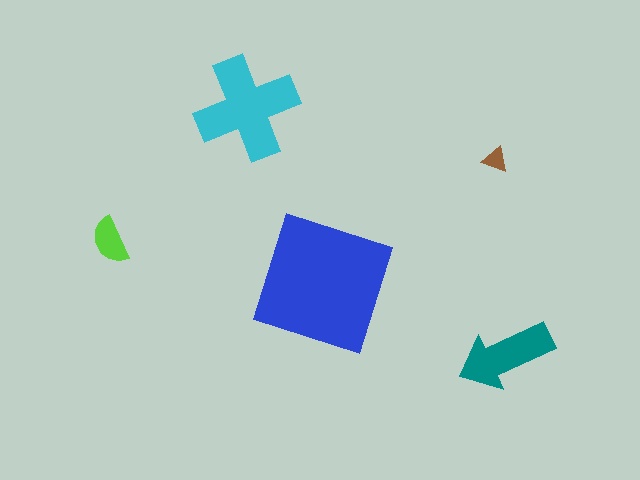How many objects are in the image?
There are 5 objects in the image.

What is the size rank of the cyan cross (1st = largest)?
2nd.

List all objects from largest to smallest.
The blue square, the cyan cross, the teal arrow, the lime semicircle, the brown triangle.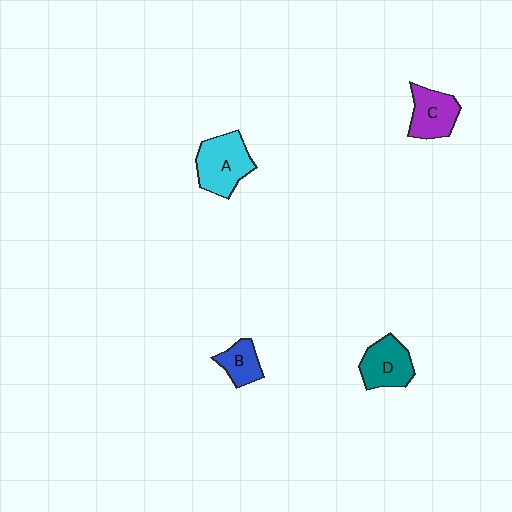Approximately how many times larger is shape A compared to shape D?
Approximately 1.2 times.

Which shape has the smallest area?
Shape B (blue).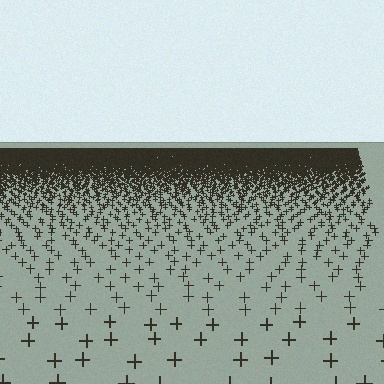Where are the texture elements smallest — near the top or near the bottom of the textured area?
Near the top.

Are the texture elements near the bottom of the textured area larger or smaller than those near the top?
Larger. Near the bottom, elements are closer to the viewer and appear at a bigger on-screen size.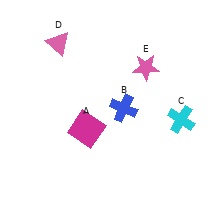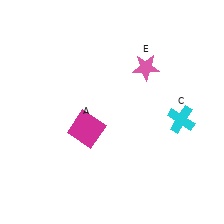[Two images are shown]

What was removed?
The pink triangle (D), the blue cross (B) were removed in Image 2.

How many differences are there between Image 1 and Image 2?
There are 2 differences between the two images.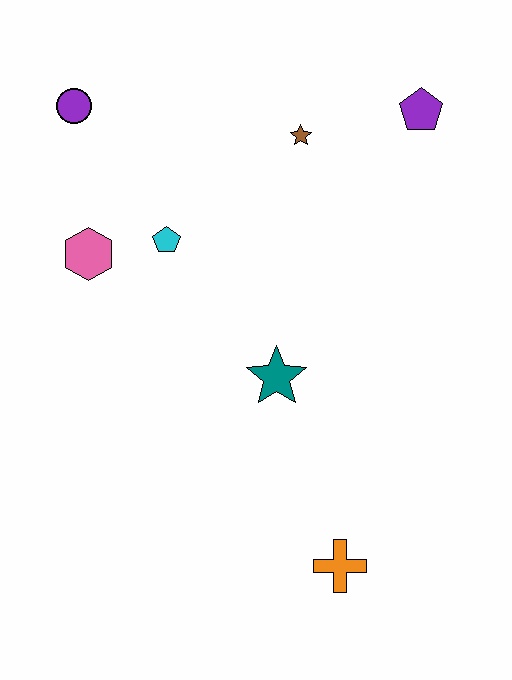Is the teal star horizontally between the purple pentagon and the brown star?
No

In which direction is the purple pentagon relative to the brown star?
The purple pentagon is to the right of the brown star.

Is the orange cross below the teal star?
Yes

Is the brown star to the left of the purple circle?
No